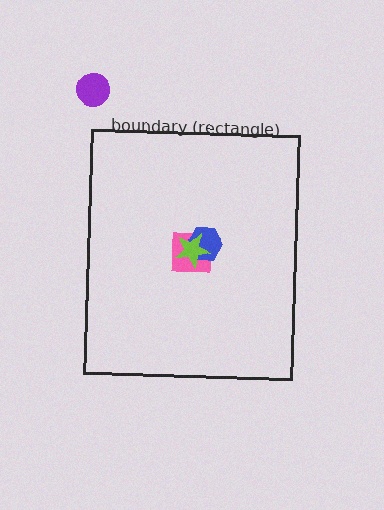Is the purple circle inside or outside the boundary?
Outside.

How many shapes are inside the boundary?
3 inside, 1 outside.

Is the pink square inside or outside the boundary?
Inside.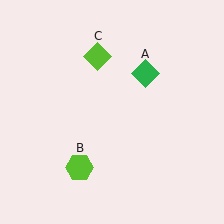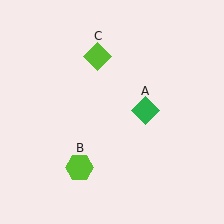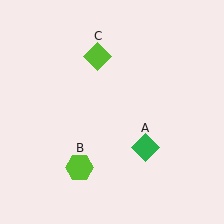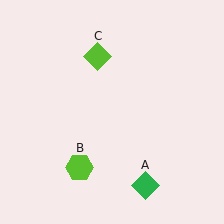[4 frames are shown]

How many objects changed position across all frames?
1 object changed position: green diamond (object A).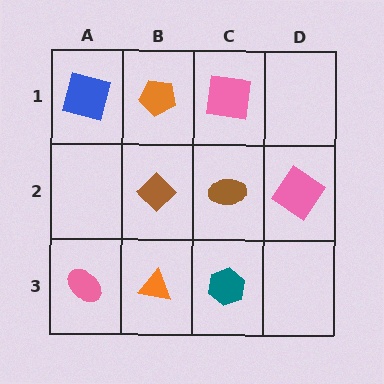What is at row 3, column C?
A teal hexagon.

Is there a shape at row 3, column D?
No, that cell is empty.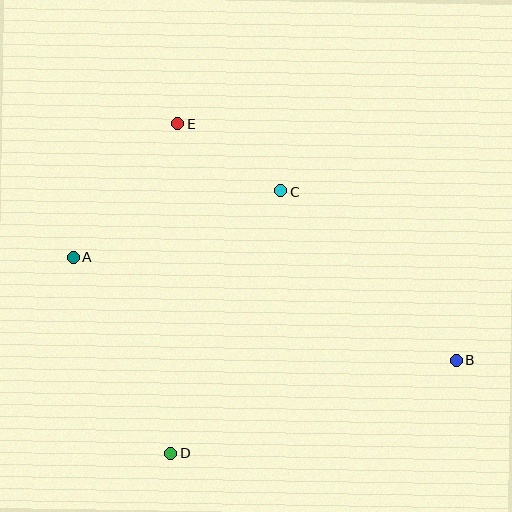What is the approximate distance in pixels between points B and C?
The distance between B and C is approximately 244 pixels.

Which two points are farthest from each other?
Points A and B are farthest from each other.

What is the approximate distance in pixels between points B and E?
The distance between B and E is approximately 366 pixels.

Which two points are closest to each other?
Points C and E are closest to each other.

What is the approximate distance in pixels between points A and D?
The distance between A and D is approximately 219 pixels.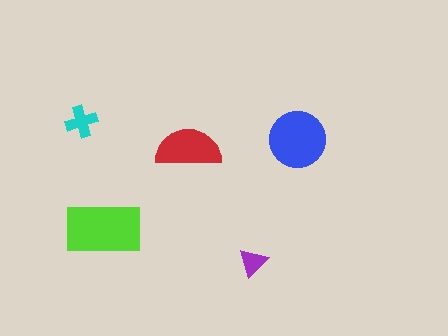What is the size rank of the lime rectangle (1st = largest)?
1st.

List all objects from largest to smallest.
The lime rectangle, the blue circle, the red semicircle, the cyan cross, the purple triangle.